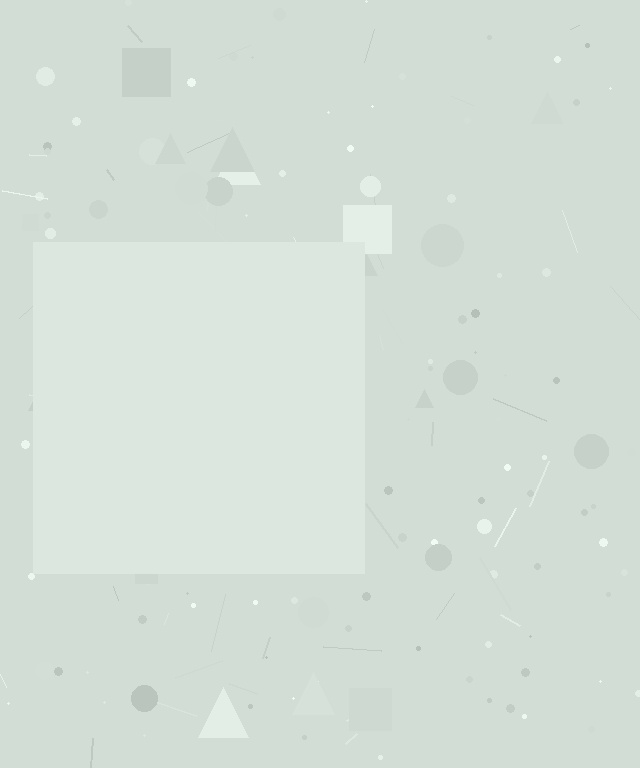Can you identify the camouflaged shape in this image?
The camouflaged shape is a square.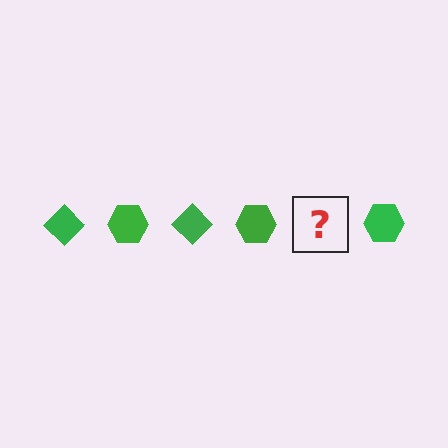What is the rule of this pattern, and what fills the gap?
The rule is that the pattern cycles through diamond, hexagon shapes in green. The gap should be filled with a green diamond.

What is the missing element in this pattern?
The missing element is a green diamond.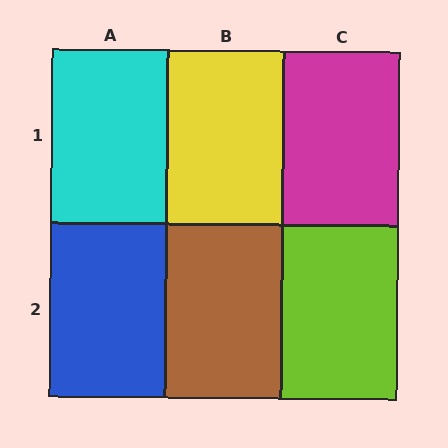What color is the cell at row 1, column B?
Yellow.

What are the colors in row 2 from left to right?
Blue, brown, lime.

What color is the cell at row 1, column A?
Cyan.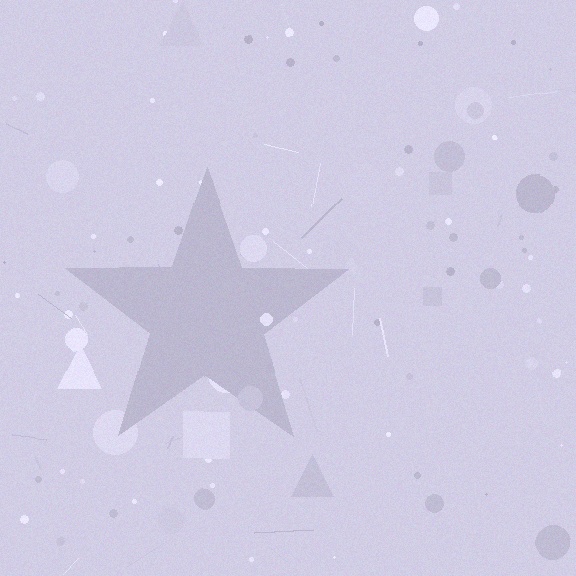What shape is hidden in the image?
A star is hidden in the image.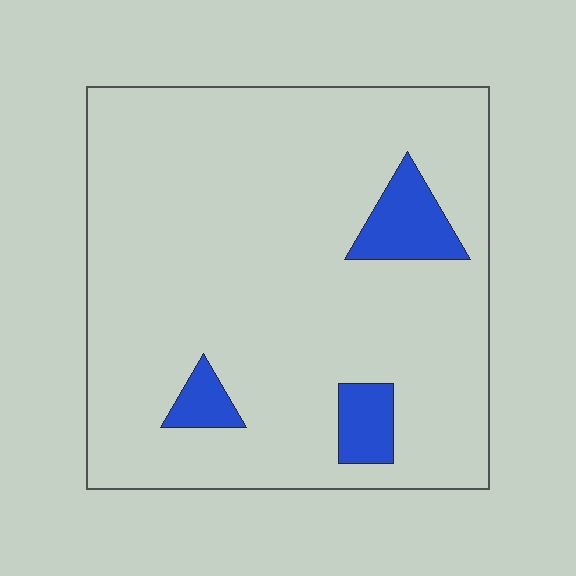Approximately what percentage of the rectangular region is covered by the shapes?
Approximately 10%.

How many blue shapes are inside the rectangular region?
3.